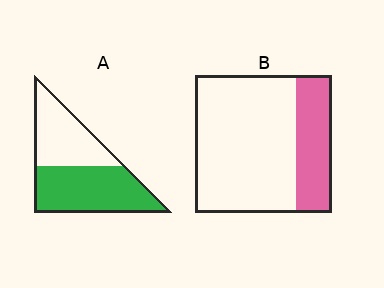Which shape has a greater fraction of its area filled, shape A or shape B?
Shape A.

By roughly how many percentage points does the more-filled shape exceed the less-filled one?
By roughly 30 percentage points (A over B).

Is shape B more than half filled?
No.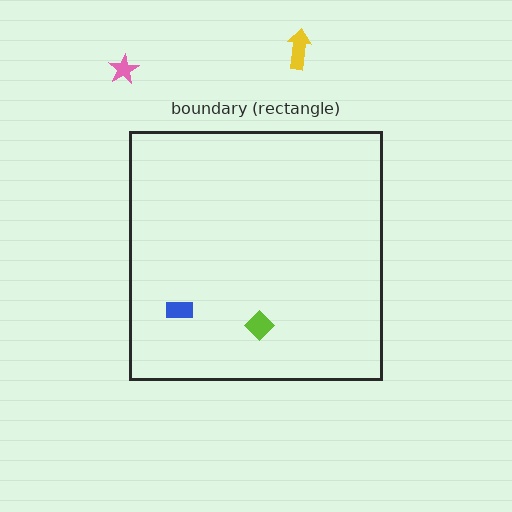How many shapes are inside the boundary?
2 inside, 2 outside.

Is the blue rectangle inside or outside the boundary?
Inside.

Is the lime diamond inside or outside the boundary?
Inside.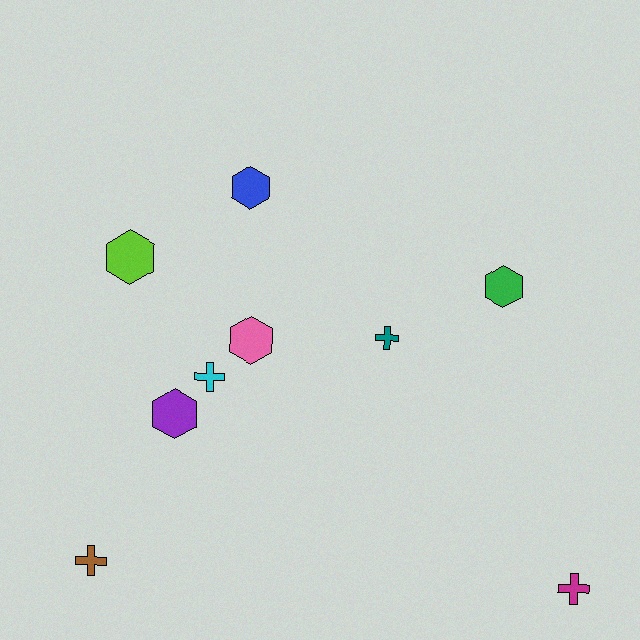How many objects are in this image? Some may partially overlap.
There are 9 objects.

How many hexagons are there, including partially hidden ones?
There are 5 hexagons.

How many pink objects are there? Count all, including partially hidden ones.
There is 1 pink object.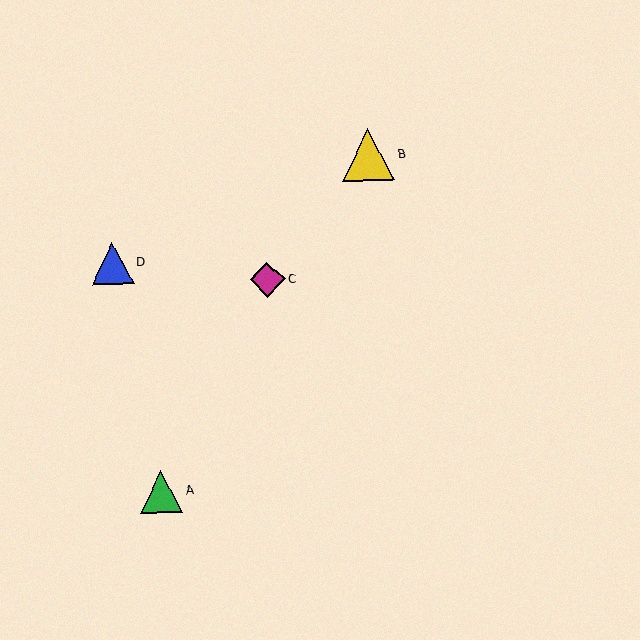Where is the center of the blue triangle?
The center of the blue triangle is at (112, 263).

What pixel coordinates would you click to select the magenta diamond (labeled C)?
Click at (267, 280) to select the magenta diamond C.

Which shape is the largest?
The yellow triangle (labeled B) is the largest.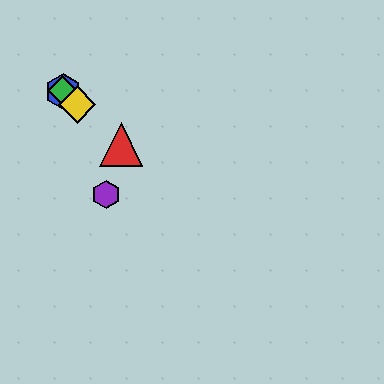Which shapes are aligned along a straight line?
The red triangle, the blue hexagon, the green diamond, the yellow diamond are aligned along a straight line.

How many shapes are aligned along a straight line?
4 shapes (the red triangle, the blue hexagon, the green diamond, the yellow diamond) are aligned along a straight line.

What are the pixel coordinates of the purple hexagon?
The purple hexagon is at (106, 194).